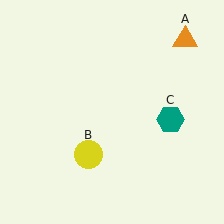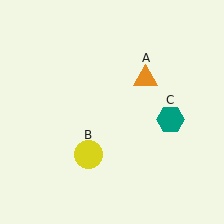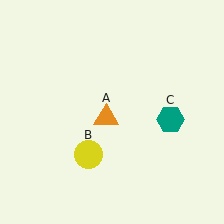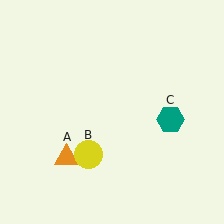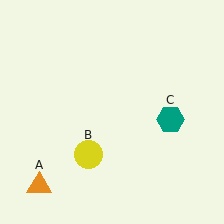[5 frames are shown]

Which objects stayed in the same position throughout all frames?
Yellow circle (object B) and teal hexagon (object C) remained stationary.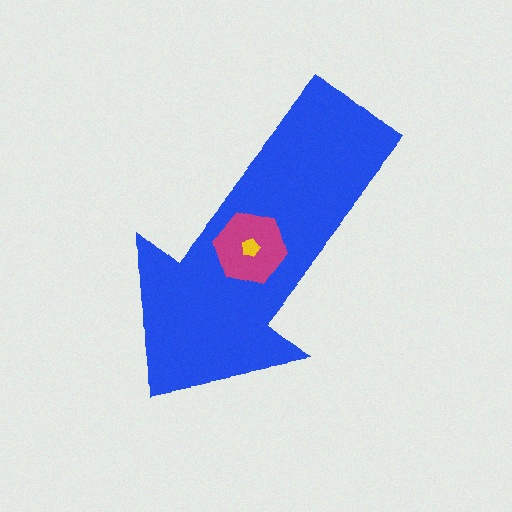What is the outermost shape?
The blue arrow.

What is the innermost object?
The yellow pentagon.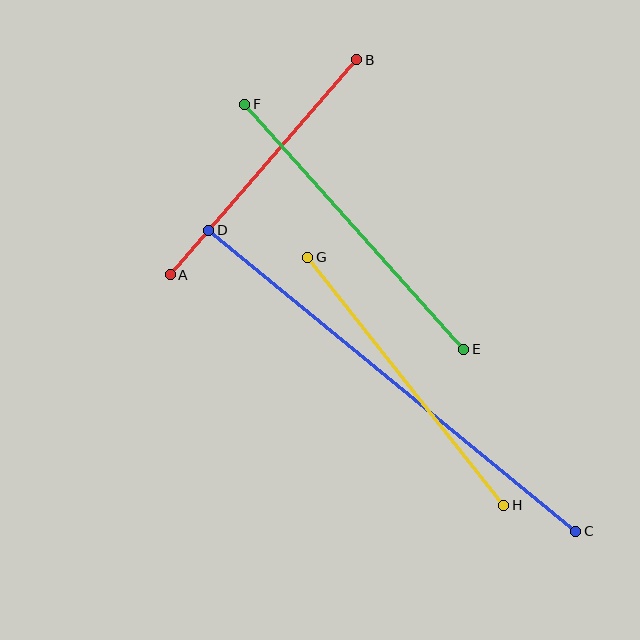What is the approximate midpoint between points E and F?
The midpoint is at approximately (354, 227) pixels.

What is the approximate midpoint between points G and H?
The midpoint is at approximately (406, 381) pixels.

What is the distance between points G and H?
The distance is approximately 316 pixels.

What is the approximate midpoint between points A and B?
The midpoint is at approximately (264, 167) pixels.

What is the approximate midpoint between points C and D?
The midpoint is at approximately (392, 381) pixels.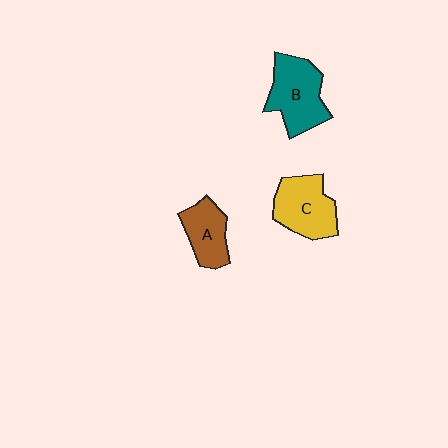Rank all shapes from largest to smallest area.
From largest to smallest: B (teal), C (yellow), A (brown).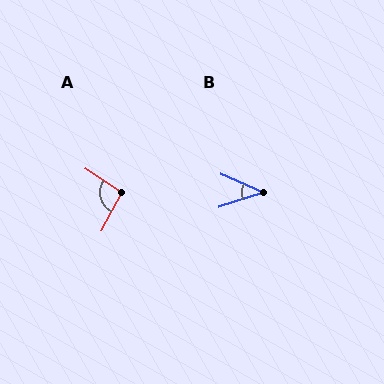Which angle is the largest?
A, at approximately 95 degrees.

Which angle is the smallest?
B, at approximately 43 degrees.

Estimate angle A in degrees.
Approximately 95 degrees.